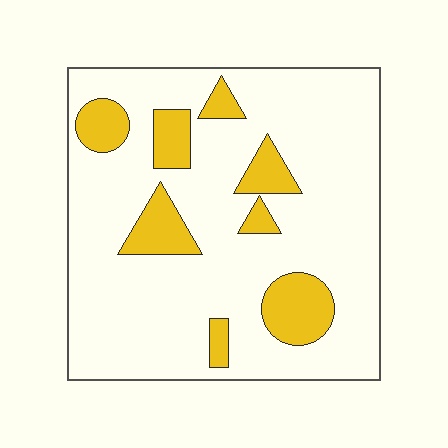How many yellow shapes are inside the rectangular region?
8.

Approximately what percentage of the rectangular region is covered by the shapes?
Approximately 20%.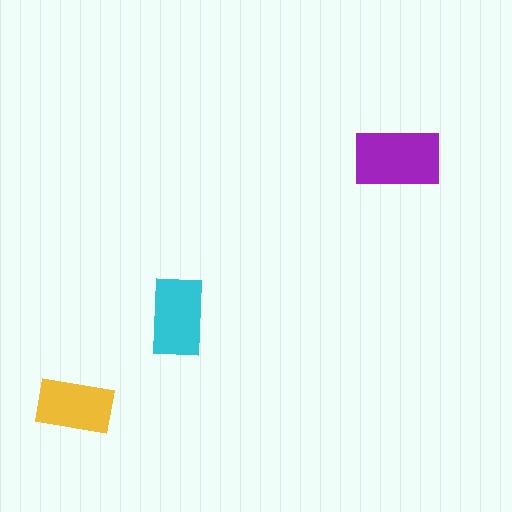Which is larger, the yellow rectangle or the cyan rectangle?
The cyan one.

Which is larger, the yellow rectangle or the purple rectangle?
The purple one.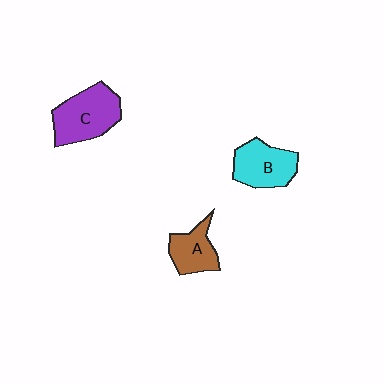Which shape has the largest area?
Shape C (purple).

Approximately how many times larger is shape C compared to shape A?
Approximately 1.6 times.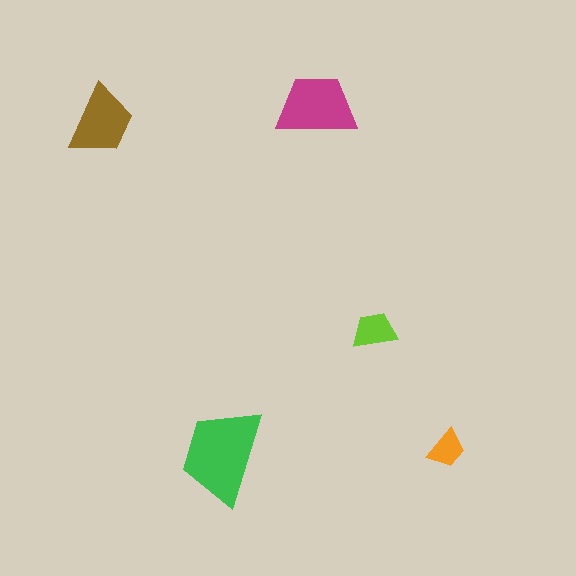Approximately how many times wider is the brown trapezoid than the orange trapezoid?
About 2 times wider.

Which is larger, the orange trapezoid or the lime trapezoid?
The lime one.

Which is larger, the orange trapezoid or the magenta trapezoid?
The magenta one.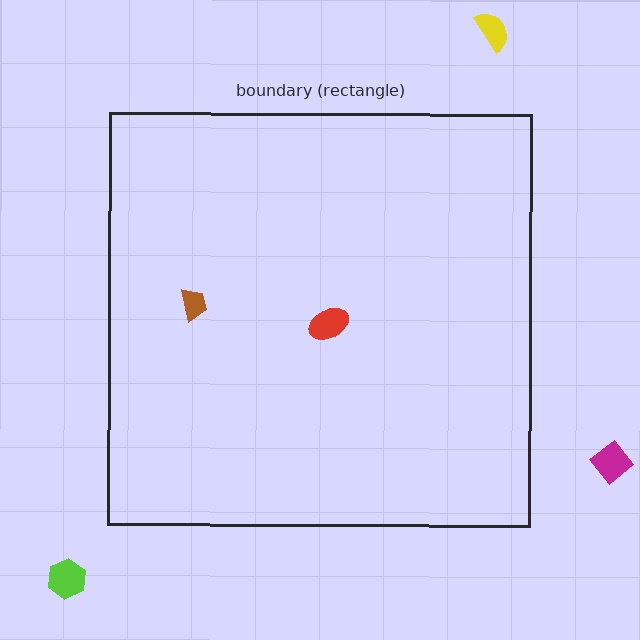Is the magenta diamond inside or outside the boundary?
Outside.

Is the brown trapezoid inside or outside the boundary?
Inside.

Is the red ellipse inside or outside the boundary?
Inside.